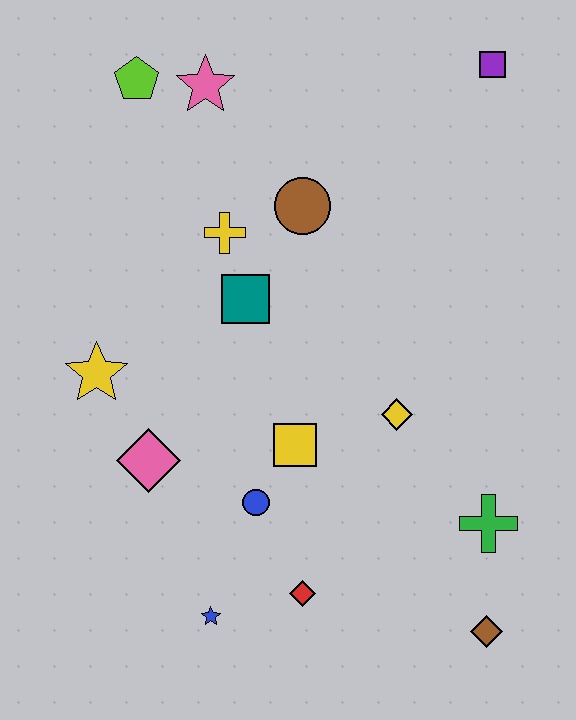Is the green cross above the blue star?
Yes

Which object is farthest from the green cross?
The lime pentagon is farthest from the green cross.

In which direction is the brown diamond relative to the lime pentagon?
The brown diamond is below the lime pentagon.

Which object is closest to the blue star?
The red diamond is closest to the blue star.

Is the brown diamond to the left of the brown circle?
No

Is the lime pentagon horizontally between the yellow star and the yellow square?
Yes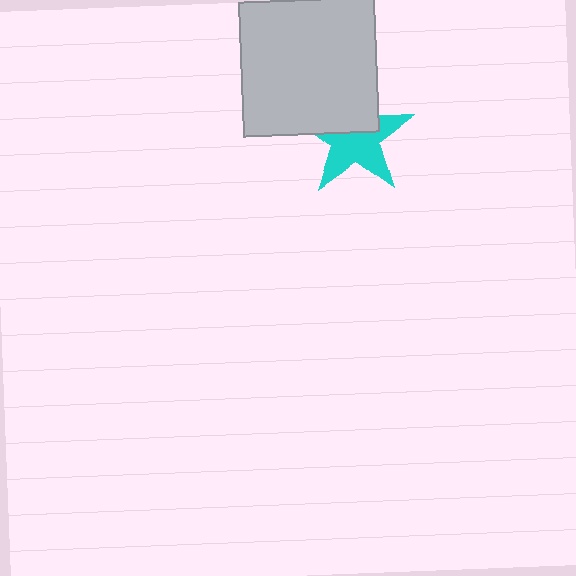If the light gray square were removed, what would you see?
You would see the complete cyan star.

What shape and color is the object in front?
The object in front is a light gray square.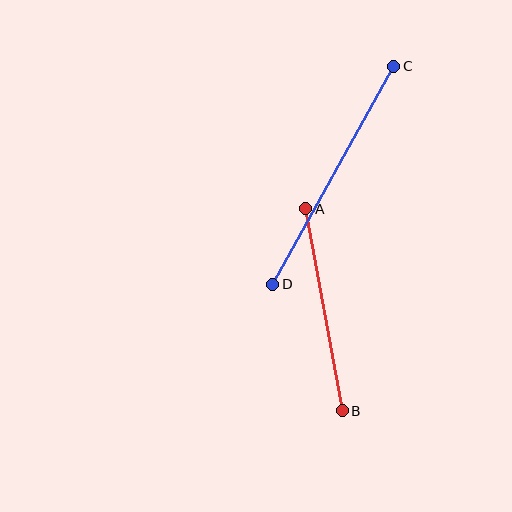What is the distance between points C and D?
The distance is approximately 250 pixels.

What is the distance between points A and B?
The distance is approximately 205 pixels.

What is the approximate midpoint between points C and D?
The midpoint is at approximately (333, 175) pixels.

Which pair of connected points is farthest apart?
Points C and D are farthest apart.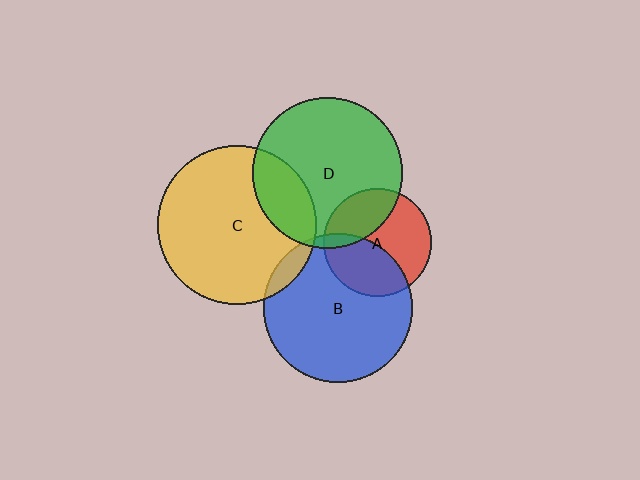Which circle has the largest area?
Circle C (yellow).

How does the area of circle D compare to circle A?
Approximately 1.9 times.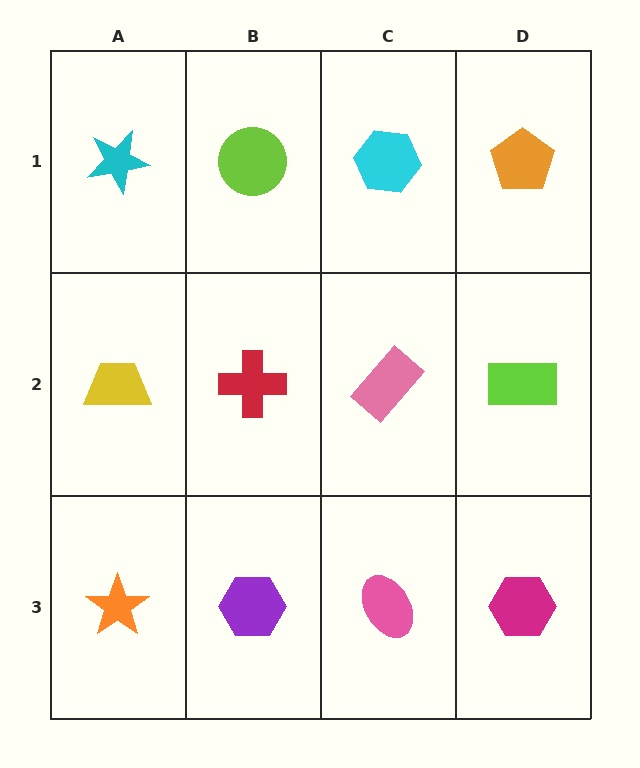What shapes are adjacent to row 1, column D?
A lime rectangle (row 2, column D), a cyan hexagon (row 1, column C).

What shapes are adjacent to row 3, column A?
A yellow trapezoid (row 2, column A), a purple hexagon (row 3, column B).